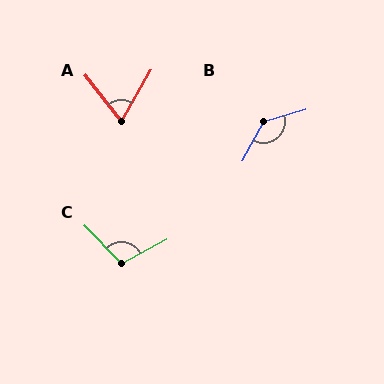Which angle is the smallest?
A, at approximately 68 degrees.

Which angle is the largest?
B, at approximately 134 degrees.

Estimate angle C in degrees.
Approximately 106 degrees.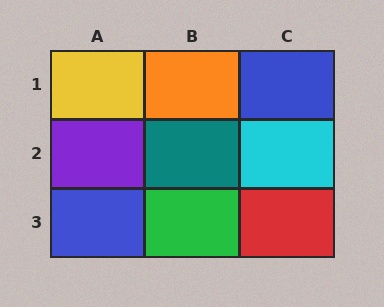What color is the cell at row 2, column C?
Cyan.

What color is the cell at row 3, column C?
Red.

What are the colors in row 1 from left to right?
Yellow, orange, blue.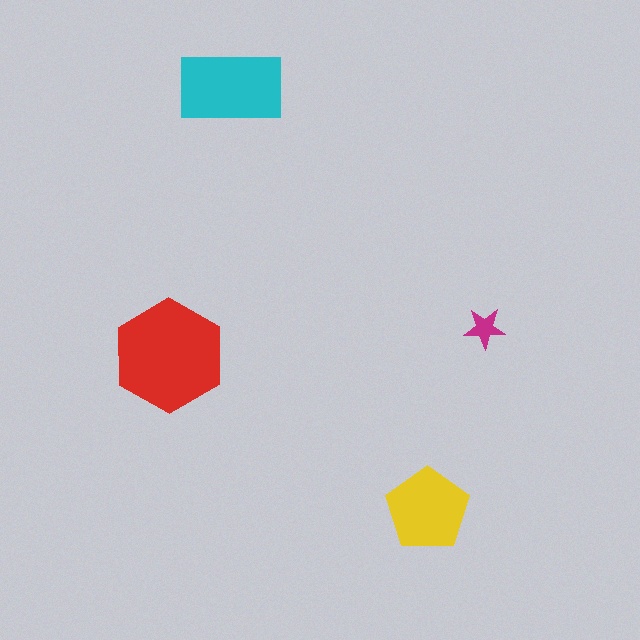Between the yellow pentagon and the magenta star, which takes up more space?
The yellow pentagon.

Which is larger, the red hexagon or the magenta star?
The red hexagon.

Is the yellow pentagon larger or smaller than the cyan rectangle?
Smaller.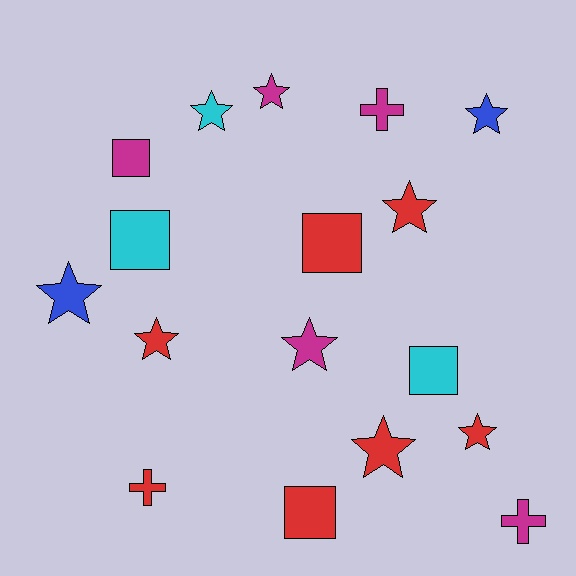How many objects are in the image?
There are 17 objects.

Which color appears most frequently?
Red, with 7 objects.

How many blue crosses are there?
There are no blue crosses.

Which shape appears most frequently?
Star, with 9 objects.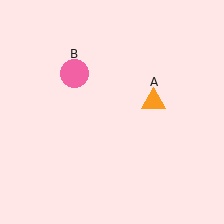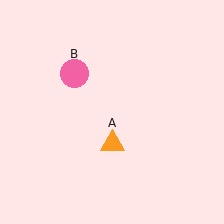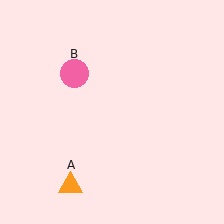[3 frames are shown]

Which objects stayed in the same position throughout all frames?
Pink circle (object B) remained stationary.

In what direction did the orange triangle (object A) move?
The orange triangle (object A) moved down and to the left.